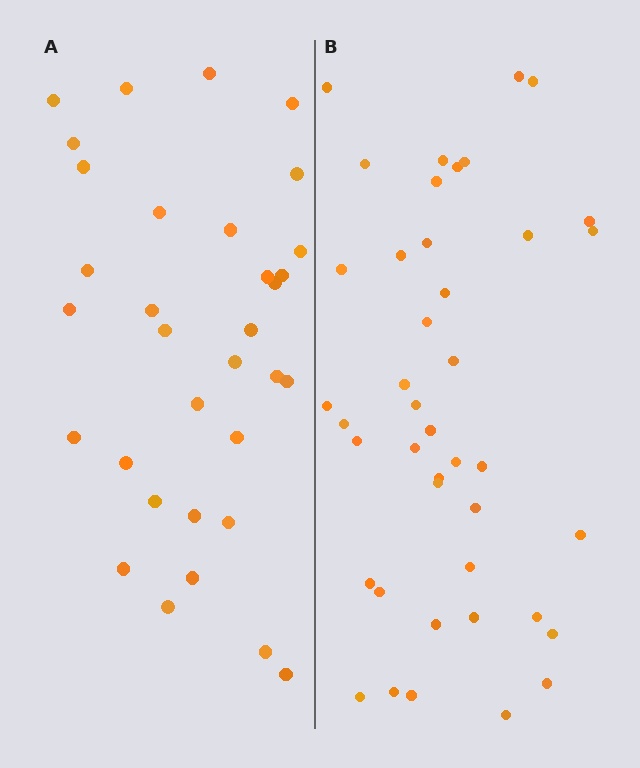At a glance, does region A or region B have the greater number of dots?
Region B (the right region) has more dots.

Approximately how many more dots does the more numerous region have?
Region B has roughly 8 or so more dots than region A.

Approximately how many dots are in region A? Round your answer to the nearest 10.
About 30 dots. (The exact count is 33, which rounds to 30.)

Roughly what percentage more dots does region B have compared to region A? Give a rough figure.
About 25% more.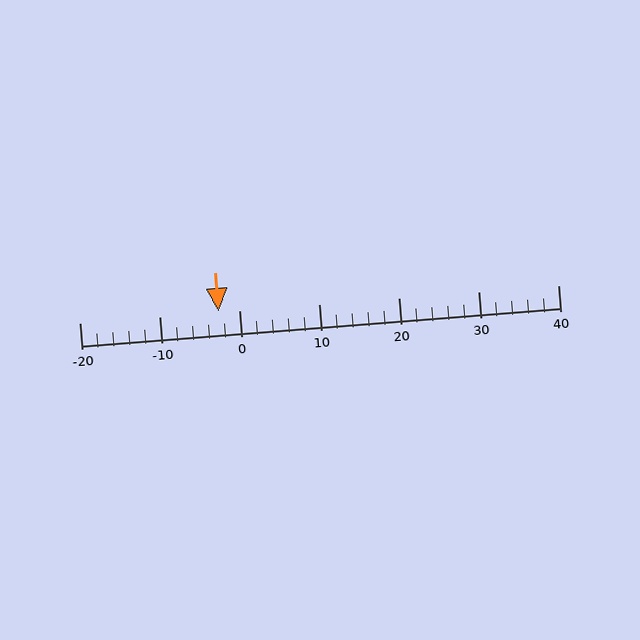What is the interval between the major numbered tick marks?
The major tick marks are spaced 10 units apart.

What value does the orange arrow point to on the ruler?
The orange arrow points to approximately -3.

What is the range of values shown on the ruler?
The ruler shows values from -20 to 40.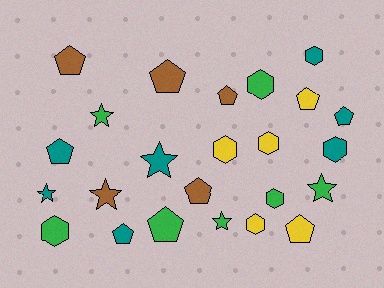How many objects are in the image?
There are 24 objects.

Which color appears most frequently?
Green, with 7 objects.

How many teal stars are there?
There are 2 teal stars.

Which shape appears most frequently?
Pentagon, with 10 objects.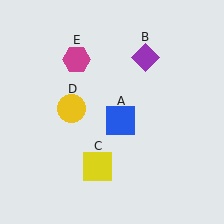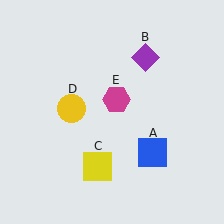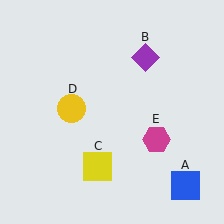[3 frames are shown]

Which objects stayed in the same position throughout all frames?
Purple diamond (object B) and yellow square (object C) and yellow circle (object D) remained stationary.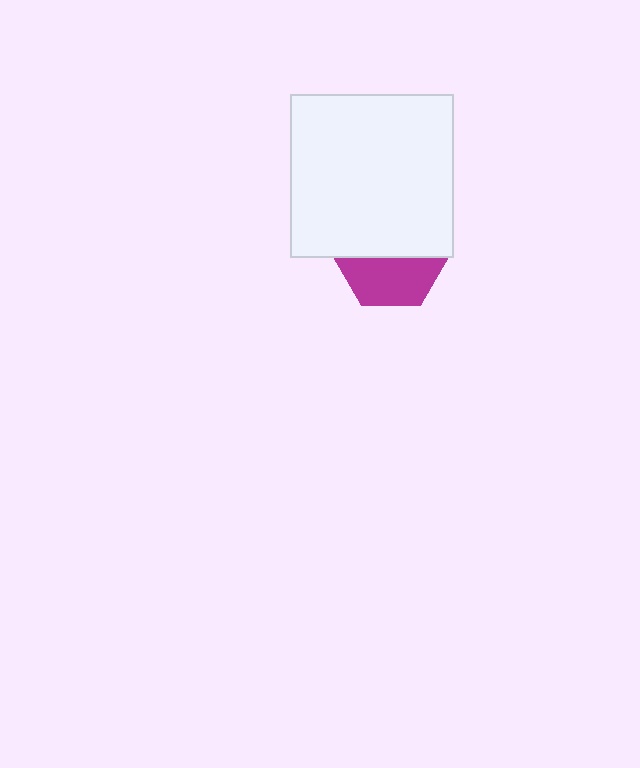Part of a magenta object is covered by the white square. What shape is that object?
It is a hexagon.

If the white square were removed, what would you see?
You would see the complete magenta hexagon.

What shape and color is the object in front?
The object in front is a white square.